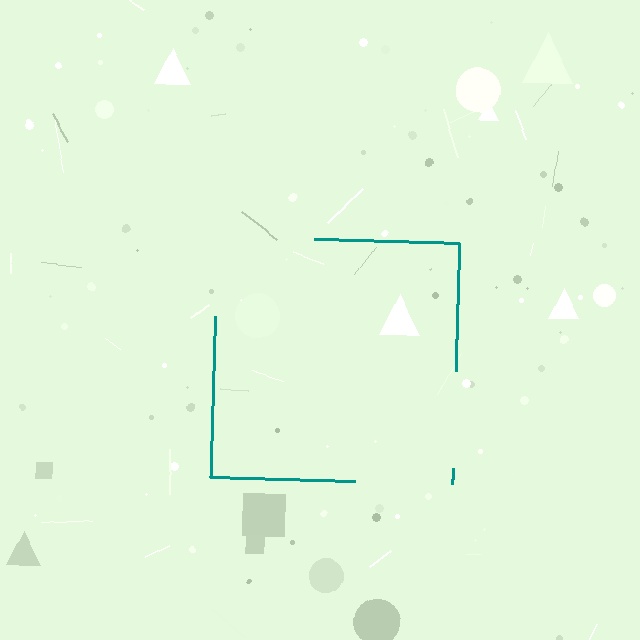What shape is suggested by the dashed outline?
The dashed outline suggests a square.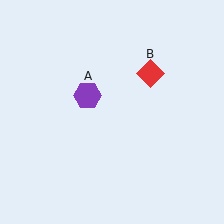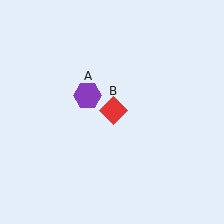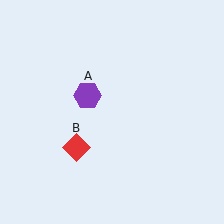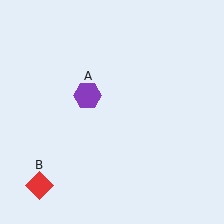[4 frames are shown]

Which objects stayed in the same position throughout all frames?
Purple hexagon (object A) remained stationary.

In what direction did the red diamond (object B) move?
The red diamond (object B) moved down and to the left.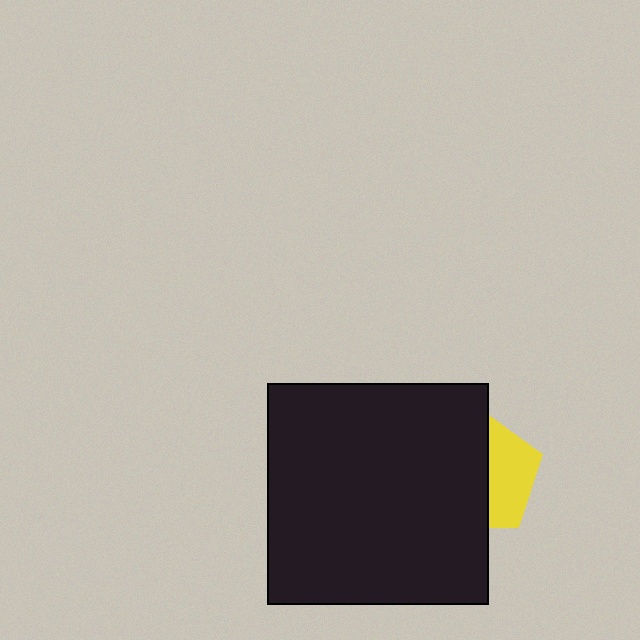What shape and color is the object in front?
The object in front is a black square.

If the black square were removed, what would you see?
You would see the complete yellow pentagon.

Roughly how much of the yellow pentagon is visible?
A small part of it is visible (roughly 39%).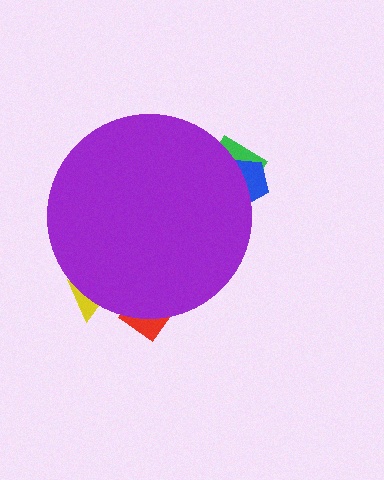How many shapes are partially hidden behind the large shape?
4 shapes are partially hidden.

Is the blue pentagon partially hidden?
Yes, the blue pentagon is partially hidden behind the purple circle.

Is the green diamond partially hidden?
Yes, the green diamond is partially hidden behind the purple circle.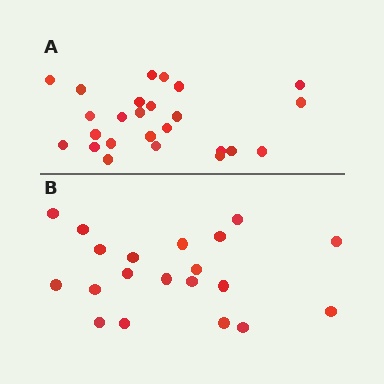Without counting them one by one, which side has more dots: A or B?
Region A (the top region) has more dots.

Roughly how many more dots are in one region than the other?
Region A has about 5 more dots than region B.